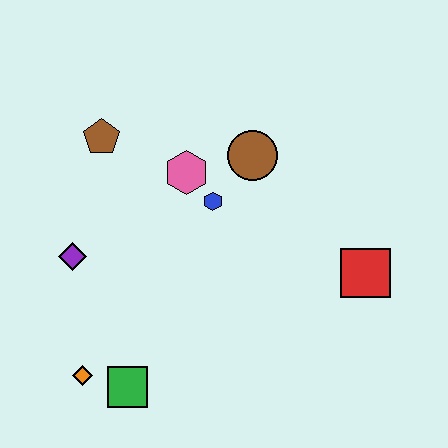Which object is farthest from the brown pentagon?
The red square is farthest from the brown pentagon.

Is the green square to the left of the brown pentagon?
No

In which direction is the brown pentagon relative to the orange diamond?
The brown pentagon is above the orange diamond.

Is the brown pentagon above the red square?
Yes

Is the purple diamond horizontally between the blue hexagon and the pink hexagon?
No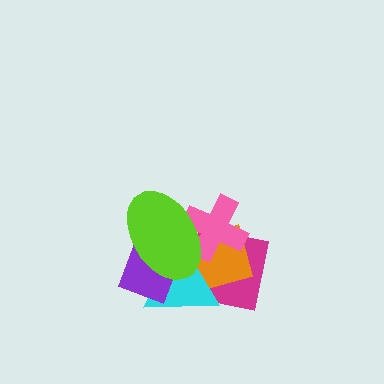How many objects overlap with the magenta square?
4 objects overlap with the magenta square.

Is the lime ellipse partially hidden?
No, no other shape covers it.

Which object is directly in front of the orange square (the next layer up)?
The cyan triangle is directly in front of the orange square.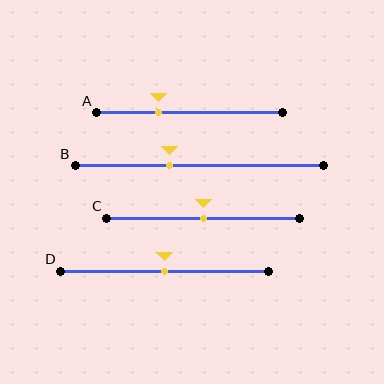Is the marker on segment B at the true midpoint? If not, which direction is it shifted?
No, the marker on segment B is shifted to the left by about 12% of the segment length.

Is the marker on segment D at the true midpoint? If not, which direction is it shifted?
Yes, the marker on segment D is at the true midpoint.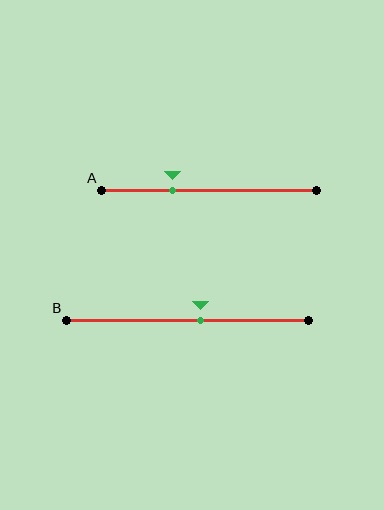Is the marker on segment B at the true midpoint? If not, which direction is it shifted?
No, the marker on segment B is shifted to the right by about 5% of the segment length.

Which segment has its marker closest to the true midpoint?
Segment B has its marker closest to the true midpoint.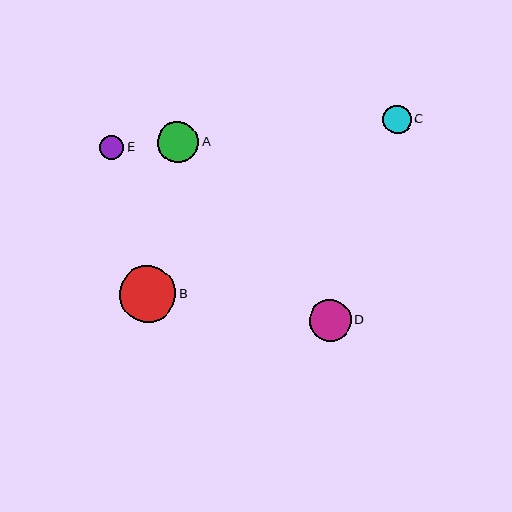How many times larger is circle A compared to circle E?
Circle A is approximately 1.7 times the size of circle E.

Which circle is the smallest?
Circle E is the smallest with a size of approximately 24 pixels.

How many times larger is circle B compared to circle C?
Circle B is approximately 2.0 times the size of circle C.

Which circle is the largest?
Circle B is the largest with a size of approximately 57 pixels.